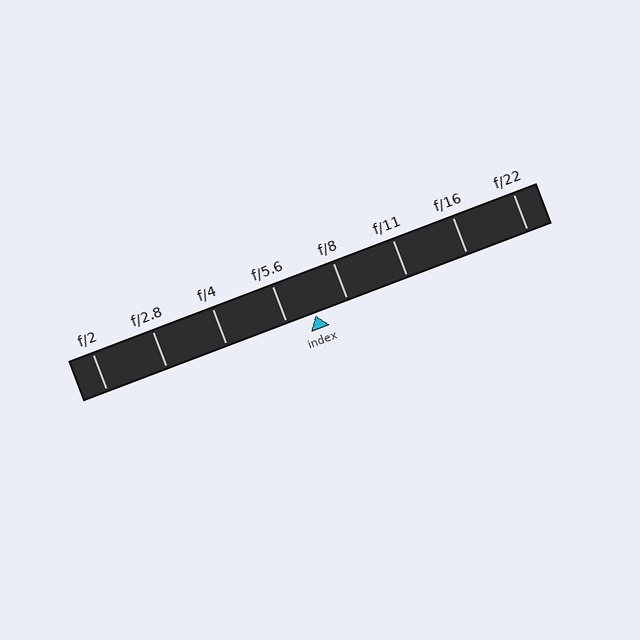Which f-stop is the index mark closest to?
The index mark is closest to f/5.6.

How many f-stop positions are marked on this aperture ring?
There are 8 f-stop positions marked.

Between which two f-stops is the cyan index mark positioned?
The index mark is between f/5.6 and f/8.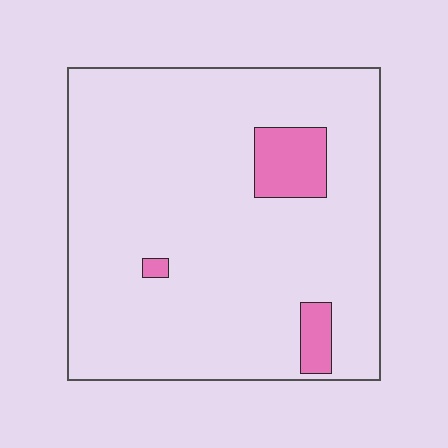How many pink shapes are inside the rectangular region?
3.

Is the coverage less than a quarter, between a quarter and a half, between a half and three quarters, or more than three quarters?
Less than a quarter.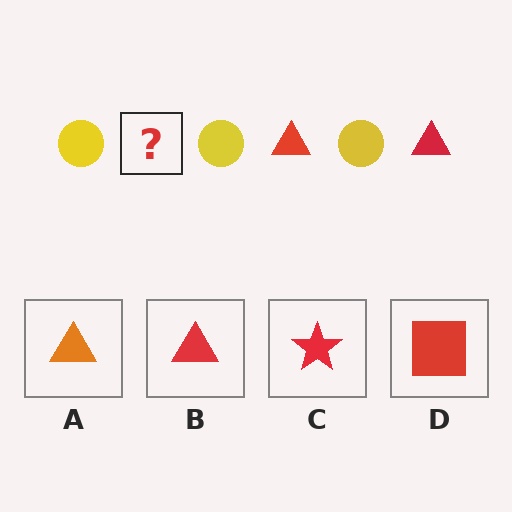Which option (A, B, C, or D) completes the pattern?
B.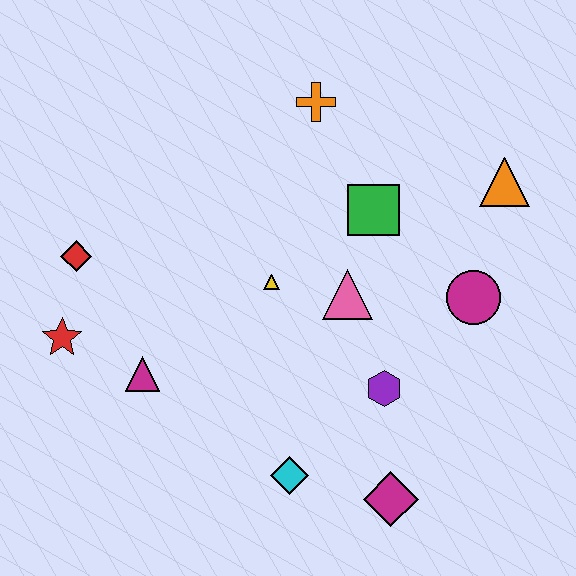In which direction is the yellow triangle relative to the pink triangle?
The yellow triangle is to the left of the pink triangle.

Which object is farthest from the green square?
The red star is farthest from the green square.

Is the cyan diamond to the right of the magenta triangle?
Yes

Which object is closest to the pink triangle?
The yellow triangle is closest to the pink triangle.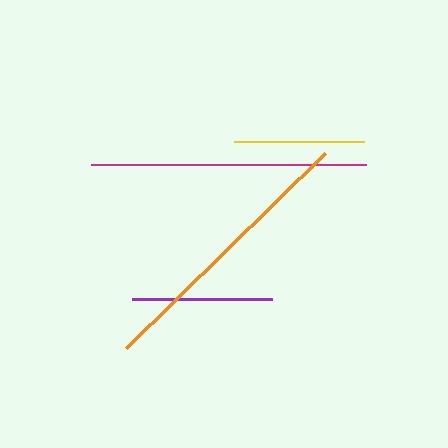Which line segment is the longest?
The orange line is the longest at approximately 279 pixels.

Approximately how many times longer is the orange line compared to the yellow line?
The orange line is approximately 2.1 times the length of the yellow line.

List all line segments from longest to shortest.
From longest to shortest: orange, magenta, purple, yellow.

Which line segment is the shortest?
The yellow line is the shortest at approximately 130 pixels.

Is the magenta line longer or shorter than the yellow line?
The magenta line is longer than the yellow line.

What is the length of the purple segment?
The purple segment is approximately 140 pixels long.